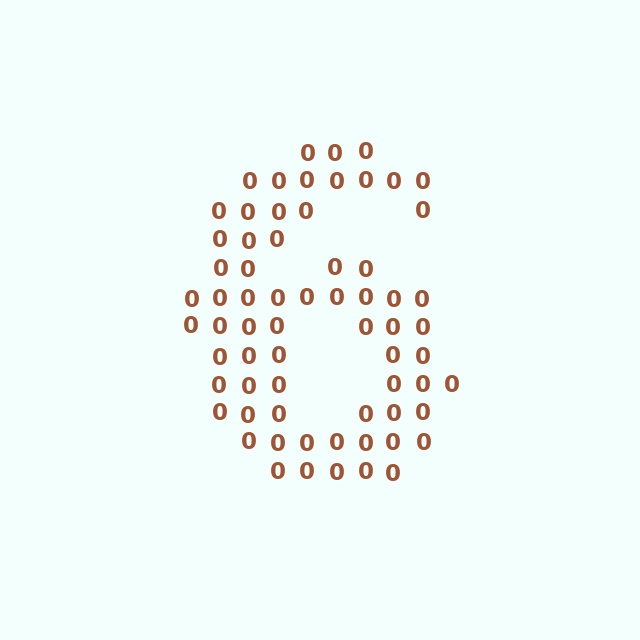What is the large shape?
The large shape is the digit 6.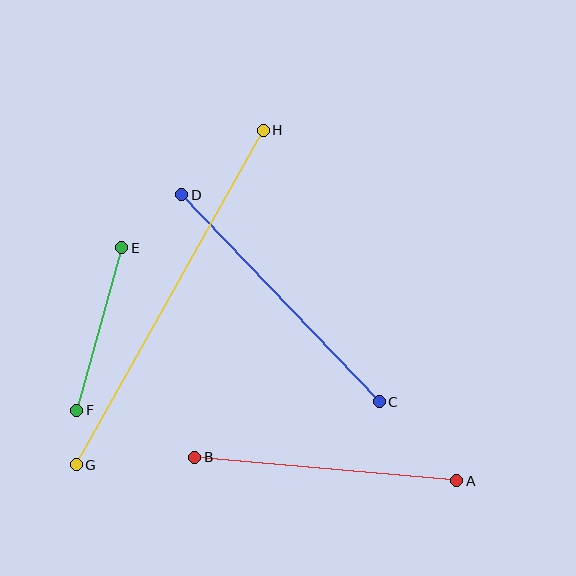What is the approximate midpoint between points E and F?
The midpoint is at approximately (99, 329) pixels.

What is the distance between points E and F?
The distance is approximately 168 pixels.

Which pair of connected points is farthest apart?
Points G and H are farthest apart.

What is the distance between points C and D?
The distance is approximately 286 pixels.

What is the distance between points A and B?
The distance is approximately 263 pixels.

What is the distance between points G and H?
The distance is approximately 383 pixels.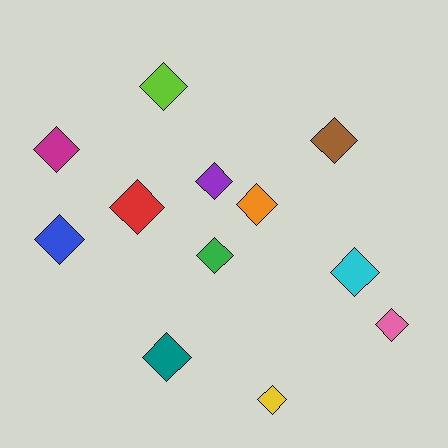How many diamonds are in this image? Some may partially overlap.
There are 12 diamonds.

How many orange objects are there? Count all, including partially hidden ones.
There is 1 orange object.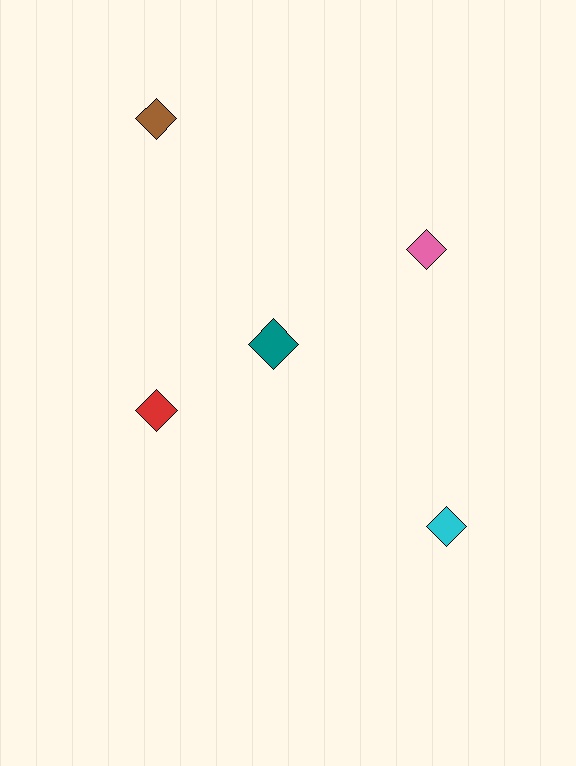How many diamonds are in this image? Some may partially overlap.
There are 5 diamonds.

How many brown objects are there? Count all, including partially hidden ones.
There is 1 brown object.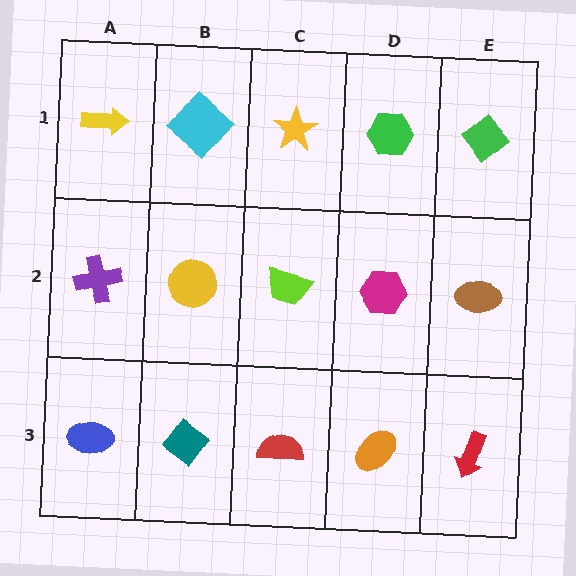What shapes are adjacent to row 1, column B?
A yellow circle (row 2, column B), a yellow arrow (row 1, column A), a yellow star (row 1, column C).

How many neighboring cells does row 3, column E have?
2.